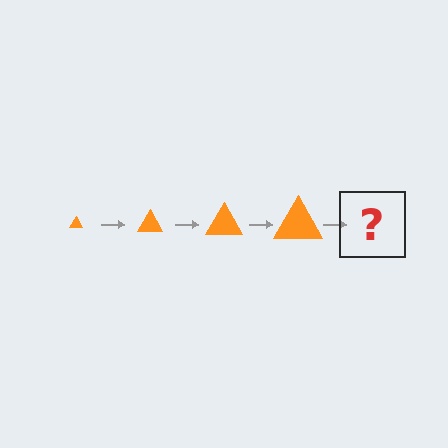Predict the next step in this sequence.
The next step is an orange triangle, larger than the previous one.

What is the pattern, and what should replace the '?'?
The pattern is that the triangle gets progressively larger each step. The '?' should be an orange triangle, larger than the previous one.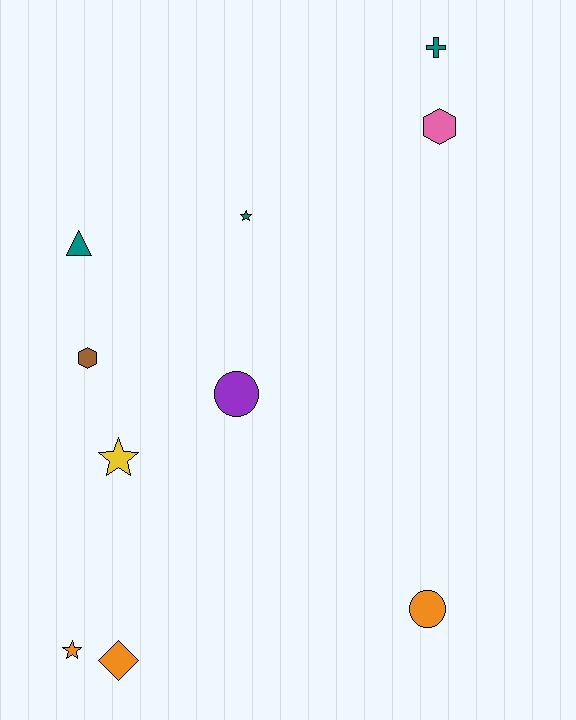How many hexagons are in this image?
There are 2 hexagons.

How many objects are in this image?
There are 10 objects.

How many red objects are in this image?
There are no red objects.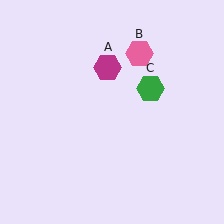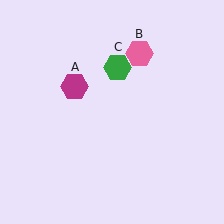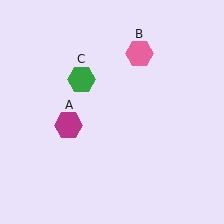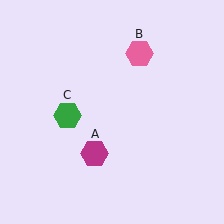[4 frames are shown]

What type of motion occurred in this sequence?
The magenta hexagon (object A), green hexagon (object C) rotated counterclockwise around the center of the scene.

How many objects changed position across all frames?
2 objects changed position: magenta hexagon (object A), green hexagon (object C).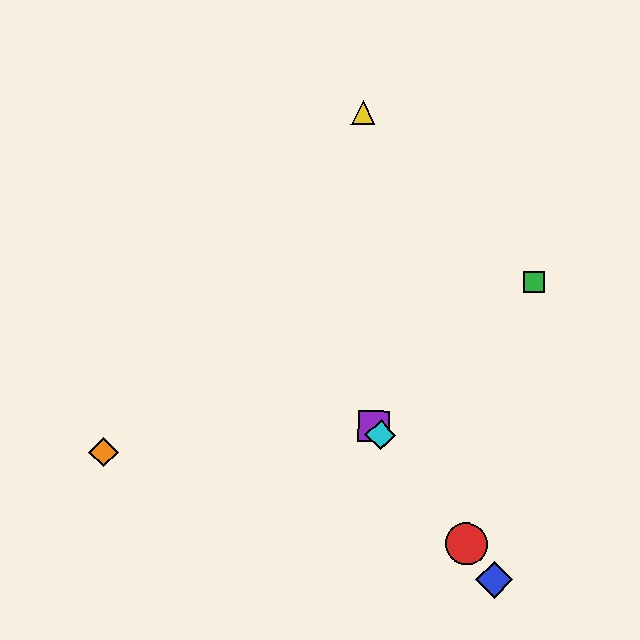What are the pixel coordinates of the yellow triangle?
The yellow triangle is at (363, 113).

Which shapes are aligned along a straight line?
The red circle, the blue diamond, the purple square, the cyan diamond are aligned along a straight line.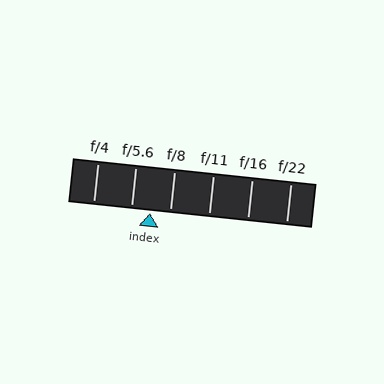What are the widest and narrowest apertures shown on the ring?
The widest aperture shown is f/4 and the narrowest is f/22.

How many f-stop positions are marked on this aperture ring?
There are 6 f-stop positions marked.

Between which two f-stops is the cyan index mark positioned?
The index mark is between f/5.6 and f/8.